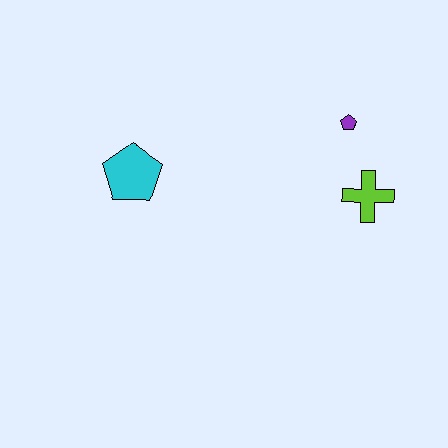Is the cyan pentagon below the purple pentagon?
Yes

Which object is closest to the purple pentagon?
The lime cross is closest to the purple pentagon.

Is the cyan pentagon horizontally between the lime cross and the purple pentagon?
No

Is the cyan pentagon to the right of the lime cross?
No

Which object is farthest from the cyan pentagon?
The lime cross is farthest from the cyan pentagon.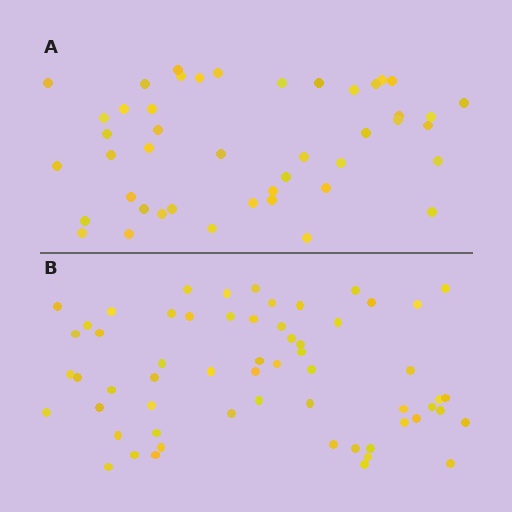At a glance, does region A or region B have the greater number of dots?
Region B (the bottom region) has more dots.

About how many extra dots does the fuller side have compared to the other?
Region B has approximately 15 more dots than region A.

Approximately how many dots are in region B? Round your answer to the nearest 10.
About 60 dots.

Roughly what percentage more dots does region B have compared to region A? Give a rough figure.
About 35% more.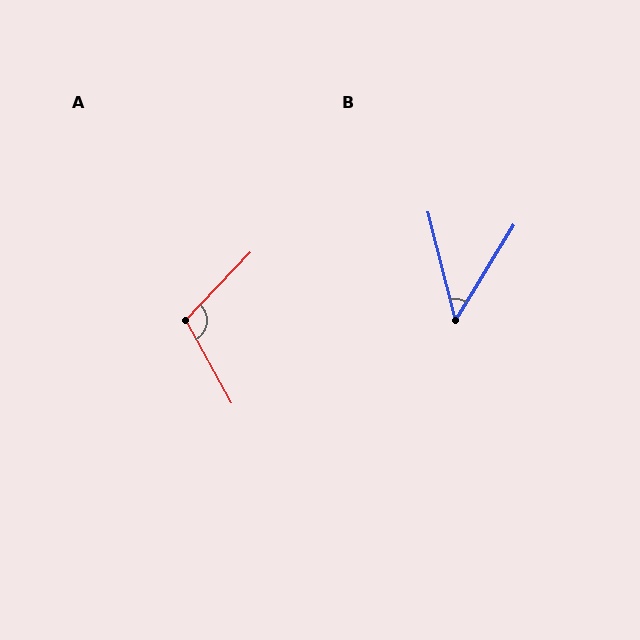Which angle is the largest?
A, at approximately 108 degrees.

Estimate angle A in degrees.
Approximately 108 degrees.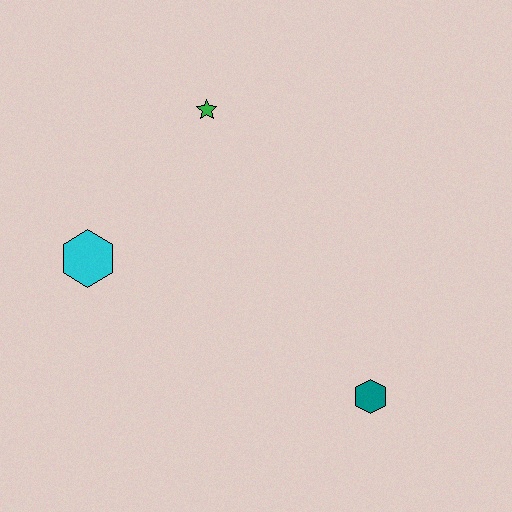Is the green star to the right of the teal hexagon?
No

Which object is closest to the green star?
The cyan hexagon is closest to the green star.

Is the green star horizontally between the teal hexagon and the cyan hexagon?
Yes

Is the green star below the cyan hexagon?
No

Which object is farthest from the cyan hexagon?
The teal hexagon is farthest from the cyan hexagon.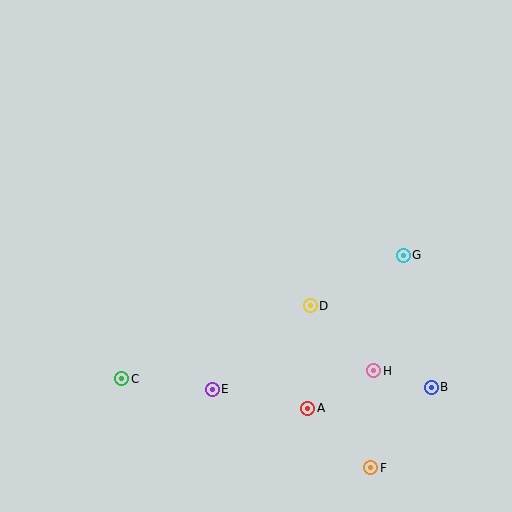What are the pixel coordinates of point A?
Point A is at (308, 408).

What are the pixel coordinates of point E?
Point E is at (212, 389).